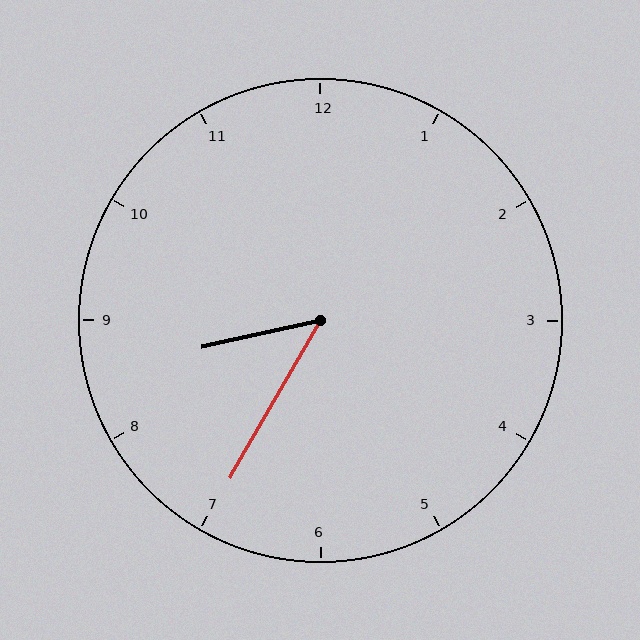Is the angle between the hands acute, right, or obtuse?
It is acute.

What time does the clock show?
8:35.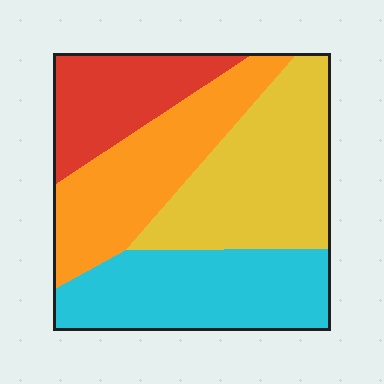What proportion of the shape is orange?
Orange takes up about one quarter (1/4) of the shape.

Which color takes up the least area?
Red, at roughly 15%.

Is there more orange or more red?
Orange.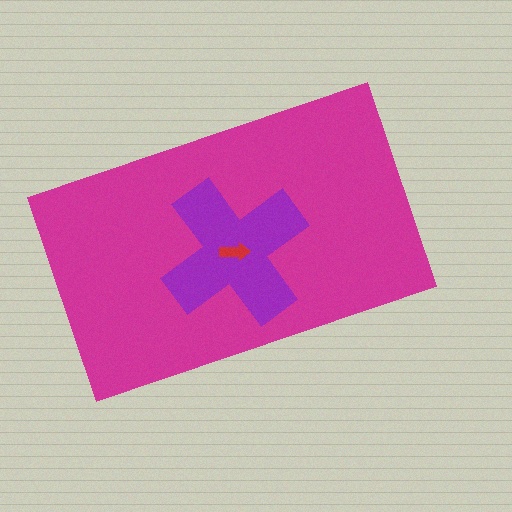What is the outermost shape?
The magenta rectangle.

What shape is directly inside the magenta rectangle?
The purple cross.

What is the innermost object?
The red arrow.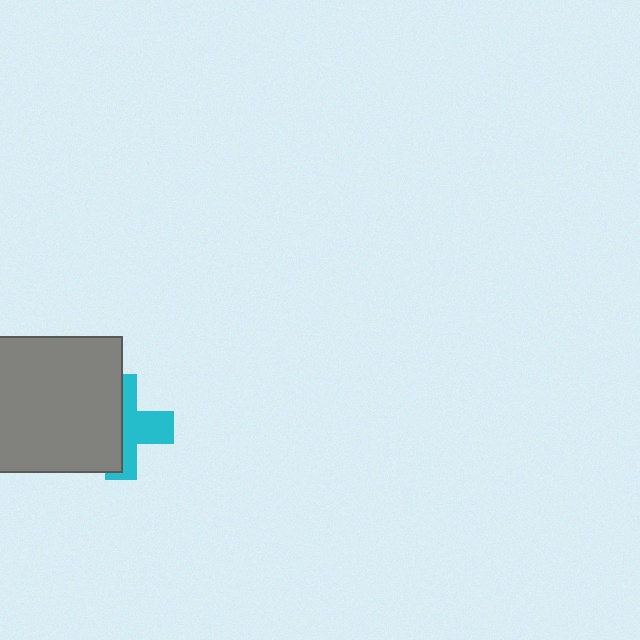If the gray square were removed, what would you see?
You would see the complete cyan cross.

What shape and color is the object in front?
The object in front is a gray square.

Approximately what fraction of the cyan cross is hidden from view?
Roughly 52% of the cyan cross is hidden behind the gray square.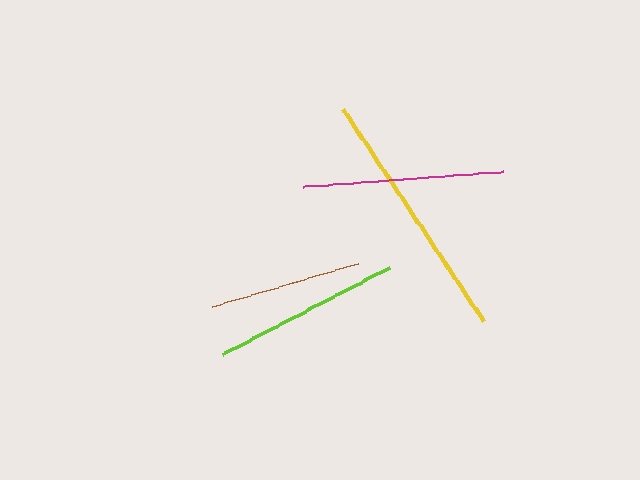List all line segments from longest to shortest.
From longest to shortest: yellow, magenta, lime, brown.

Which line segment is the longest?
The yellow line is the longest at approximately 254 pixels.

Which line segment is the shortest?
The brown line is the shortest at approximately 152 pixels.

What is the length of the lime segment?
The lime segment is approximately 189 pixels long.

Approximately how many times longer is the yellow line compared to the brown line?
The yellow line is approximately 1.7 times the length of the brown line.